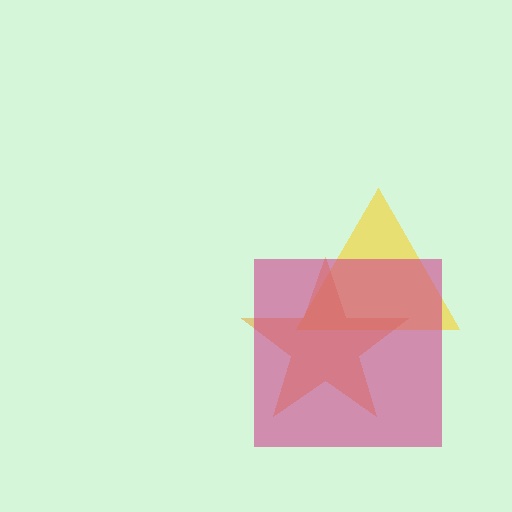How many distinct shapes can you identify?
There are 3 distinct shapes: a yellow triangle, an orange star, a magenta square.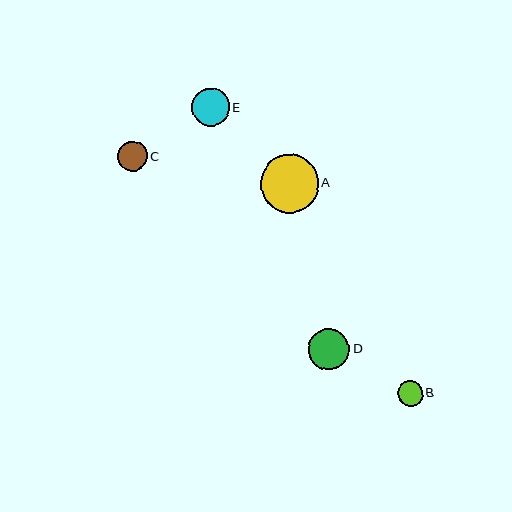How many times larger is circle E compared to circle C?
Circle E is approximately 1.2 times the size of circle C.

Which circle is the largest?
Circle A is the largest with a size of approximately 58 pixels.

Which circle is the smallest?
Circle B is the smallest with a size of approximately 25 pixels.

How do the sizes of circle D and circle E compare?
Circle D and circle E are approximately the same size.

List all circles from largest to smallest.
From largest to smallest: A, D, E, C, B.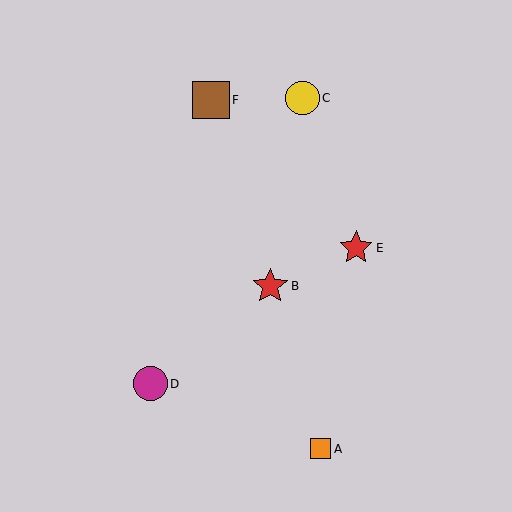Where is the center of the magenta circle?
The center of the magenta circle is at (151, 384).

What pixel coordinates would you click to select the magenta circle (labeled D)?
Click at (151, 384) to select the magenta circle D.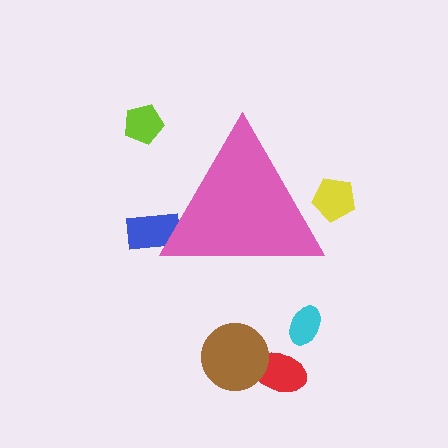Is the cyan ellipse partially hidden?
No, the cyan ellipse is fully visible.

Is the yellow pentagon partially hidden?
Yes, the yellow pentagon is partially hidden behind the pink triangle.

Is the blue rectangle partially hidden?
Yes, the blue rectangle is partially hidden behind the pink triangle.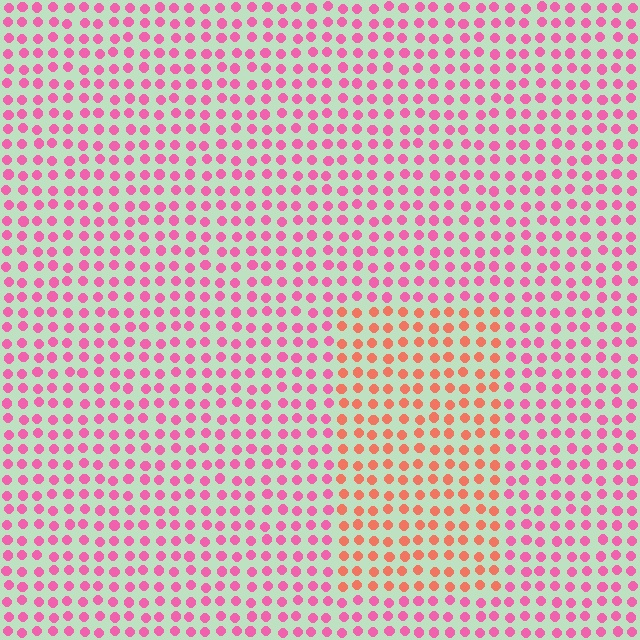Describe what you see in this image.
The image is filled with small pink elements in a uniform arrangement. A rectangle-shaped region is visible where the elements are tinted to a slightly different hue, forming a subtle color boundary.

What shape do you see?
I see a rectangle.